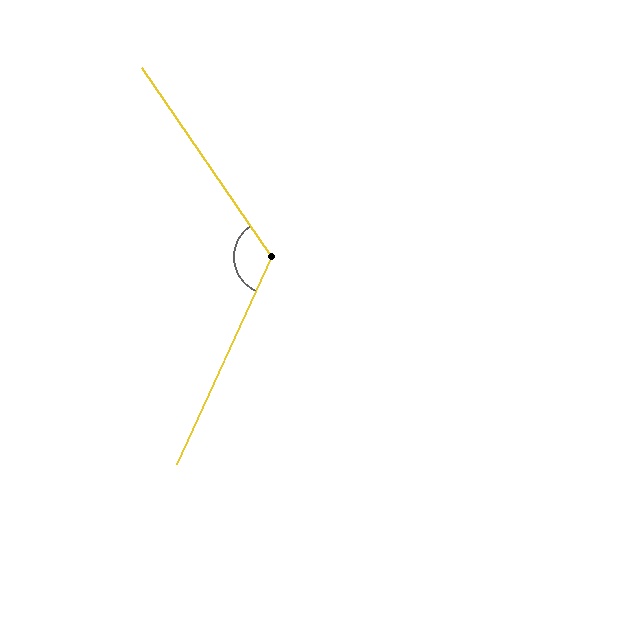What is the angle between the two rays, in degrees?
Approximately 121 degrees.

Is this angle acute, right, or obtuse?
It is obtuse.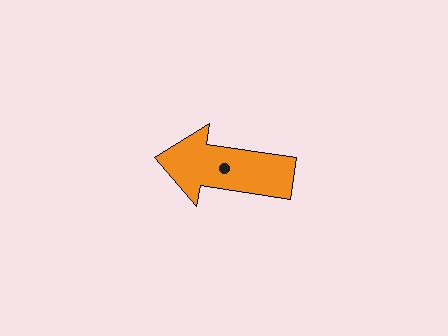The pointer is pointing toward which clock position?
Roughly 9 o'clock.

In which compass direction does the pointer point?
West.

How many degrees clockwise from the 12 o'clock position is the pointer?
Approximately 278 degrees.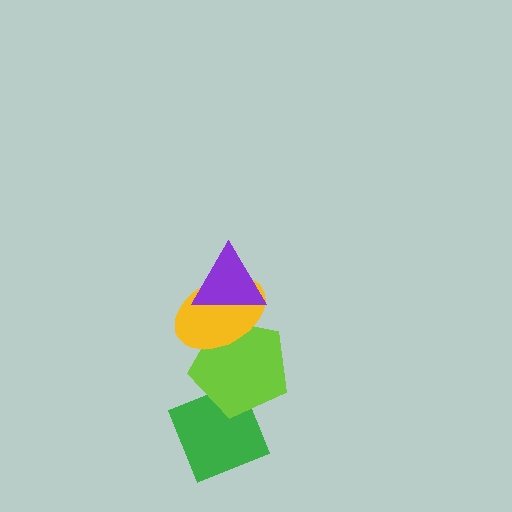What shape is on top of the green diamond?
The lime pentagon is on top of the green diamond.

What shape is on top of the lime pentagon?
The yellow ellipse is on top of the lime pentagon.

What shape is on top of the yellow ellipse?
The purple triangle is on top of the yellow ellipse.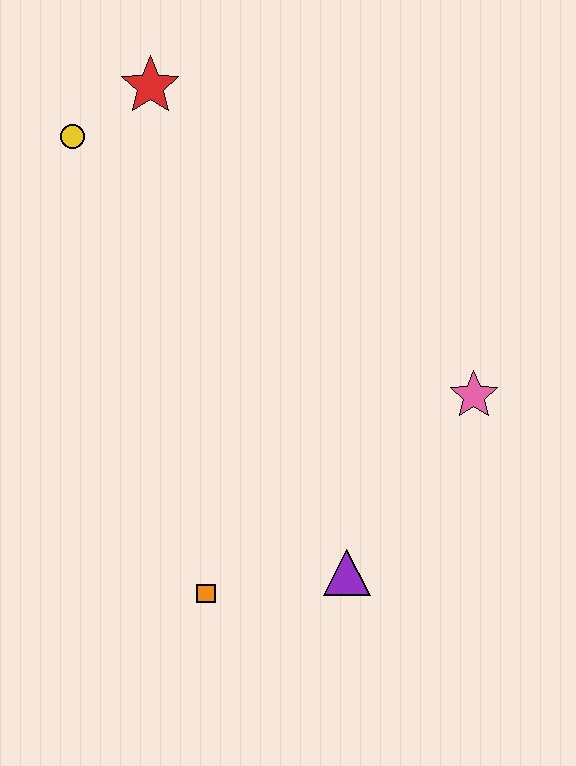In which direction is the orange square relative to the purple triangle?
The orange square is to the left of the purple triangle.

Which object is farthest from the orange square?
The red star is farthest from the orange square.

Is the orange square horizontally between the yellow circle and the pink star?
Yes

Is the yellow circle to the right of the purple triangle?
No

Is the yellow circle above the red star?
No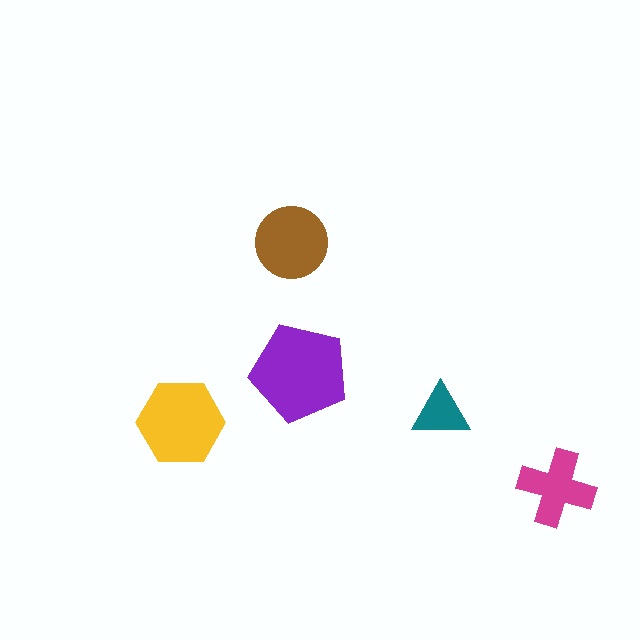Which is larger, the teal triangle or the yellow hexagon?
The yellow hexagon.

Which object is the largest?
The purple pentagon.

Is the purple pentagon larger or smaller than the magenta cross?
Larger.